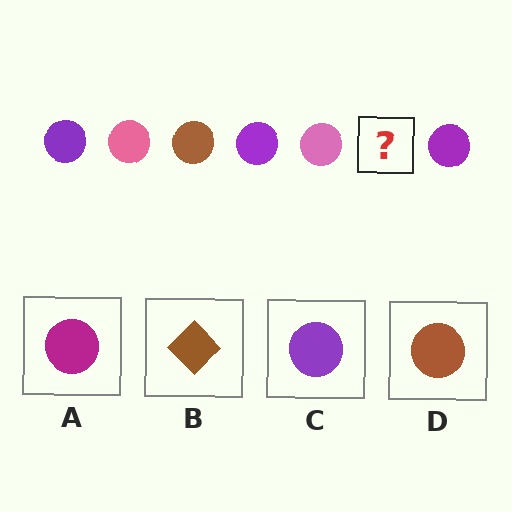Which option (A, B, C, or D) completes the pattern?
D.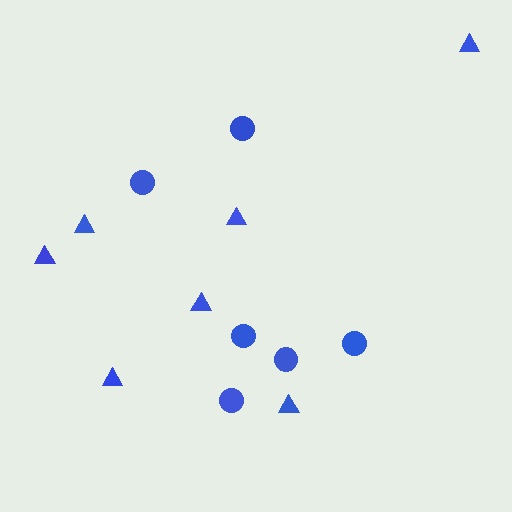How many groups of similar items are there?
There are 2 groups: one group of circles (6) and one group of triangles (7).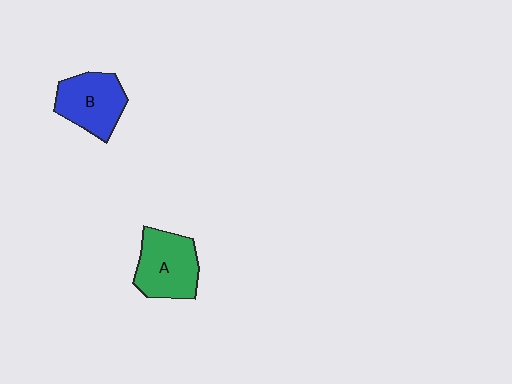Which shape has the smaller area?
Shape B (blue).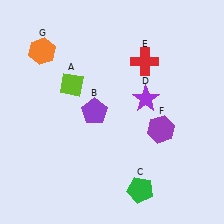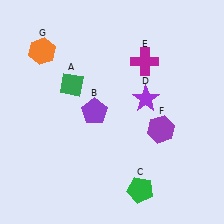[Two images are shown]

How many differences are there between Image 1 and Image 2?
There are 2 differences between the two images.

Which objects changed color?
A changed from lime to green. E changed from red to magenta.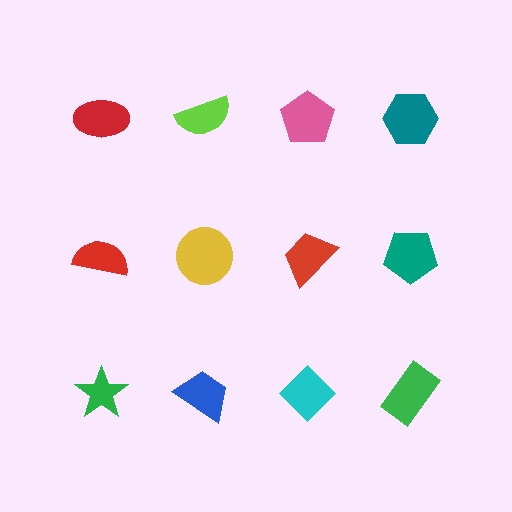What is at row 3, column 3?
A cyan diamond.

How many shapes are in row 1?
4 shapes.